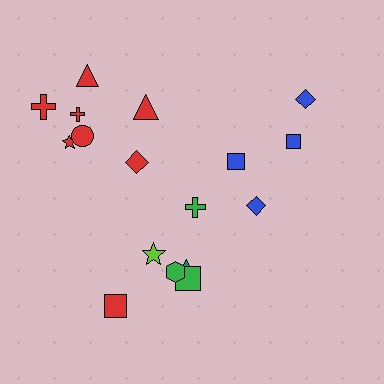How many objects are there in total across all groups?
There are 17 objects.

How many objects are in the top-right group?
There are 4 objects.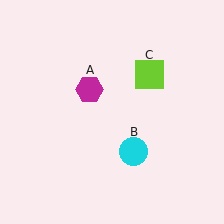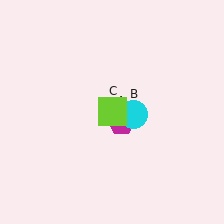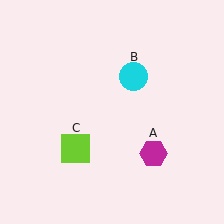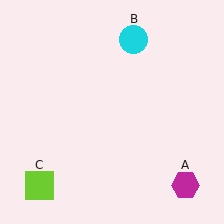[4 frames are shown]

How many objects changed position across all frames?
3 objects changed position: magenta hexagon (object A), cyan circle (object B), lime square (object C).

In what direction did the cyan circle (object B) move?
The cyan circle (object B) moved up.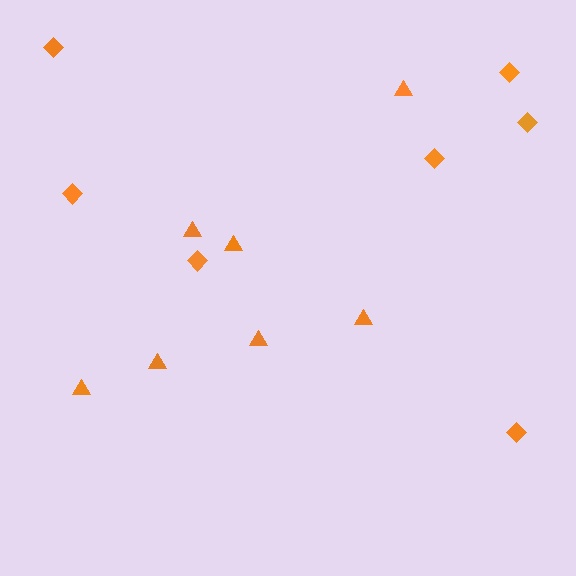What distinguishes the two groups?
There are 2 groups: one group of triangles (7) and one group of diamonds (7).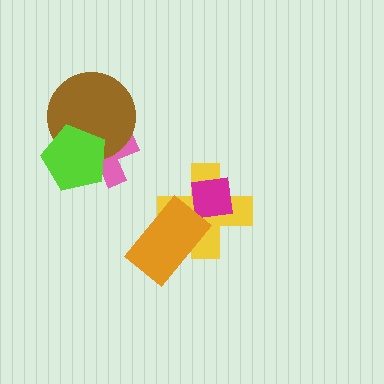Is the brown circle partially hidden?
Yes, it is partially covered by another shape.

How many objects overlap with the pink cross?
2 objects overlap with the pink cross.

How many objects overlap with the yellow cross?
2 objects overlap with the yellow cross.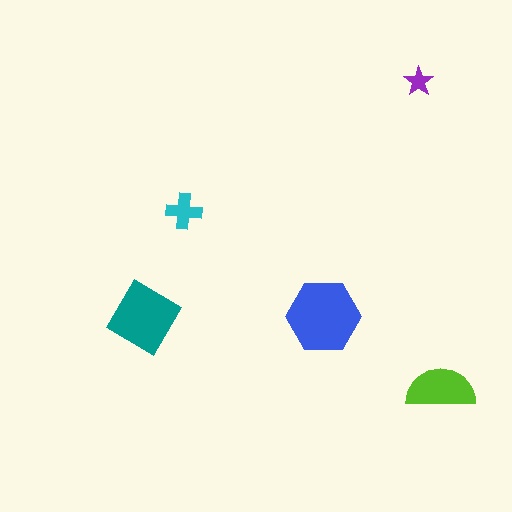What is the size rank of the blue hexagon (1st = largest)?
1st.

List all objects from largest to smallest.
The blue hexagon, the teal diamond, the lime semicircle, the cyan cross, the purple star.